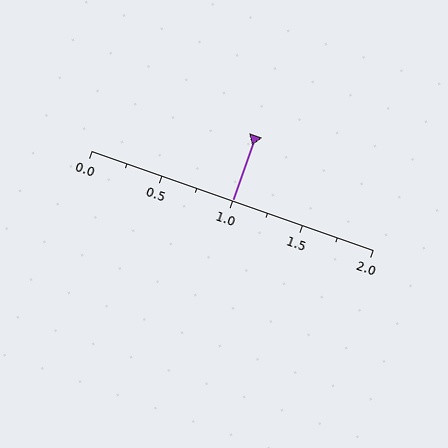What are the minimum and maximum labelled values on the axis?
The axis runs from 0.0 to 2.0.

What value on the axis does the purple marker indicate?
The marker indicates approximately 1.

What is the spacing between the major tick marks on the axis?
The major ticks are spaced 0.5 apart.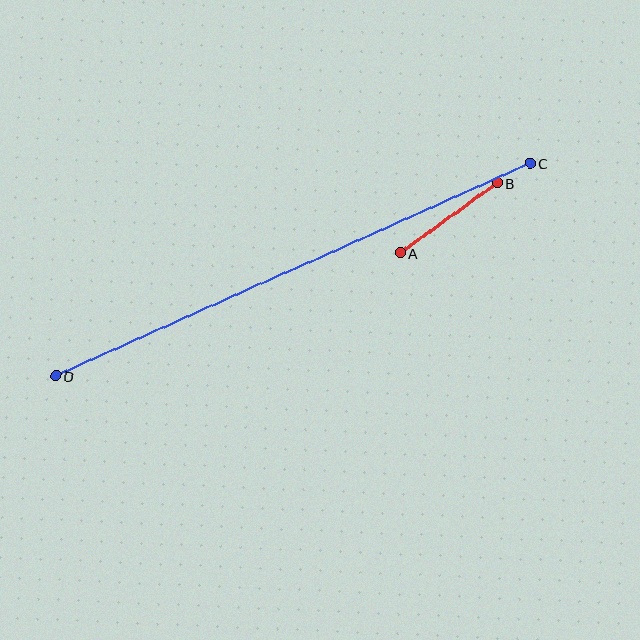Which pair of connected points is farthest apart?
Points C and D are farthest apart.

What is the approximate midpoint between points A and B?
The midpoint is at approximately (449, 218) pixels.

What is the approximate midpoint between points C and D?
The midpoint is at approximately (293, 269) pixels.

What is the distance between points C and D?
The distance is approximately 520 pixels.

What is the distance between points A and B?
The distance is approximately 120 pixels.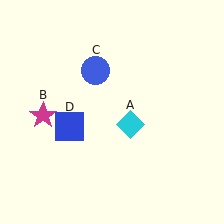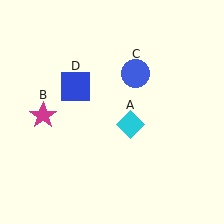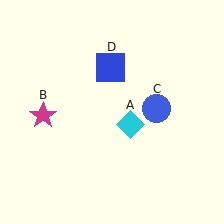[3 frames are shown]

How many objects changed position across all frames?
2 objects changed position: blue circle (object C), blue square (object D).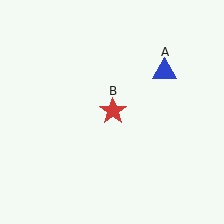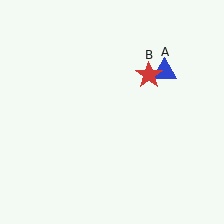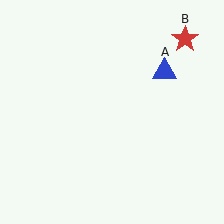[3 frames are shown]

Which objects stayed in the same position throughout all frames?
Blue triangle (object A) remained stationary.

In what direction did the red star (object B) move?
The red star (object B) moved up and to the right.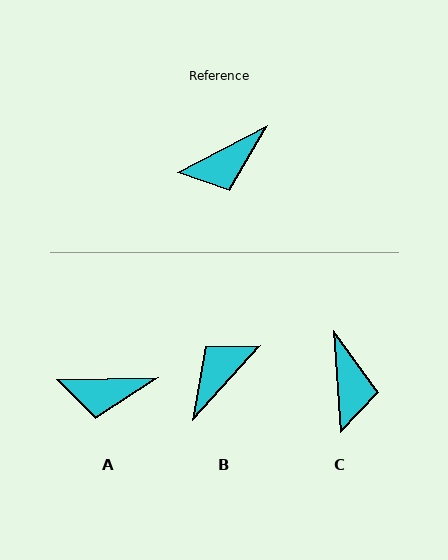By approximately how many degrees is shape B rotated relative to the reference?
Approximately 160 degrees clockwise.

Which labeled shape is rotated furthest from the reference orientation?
B, about 160 degrees away.